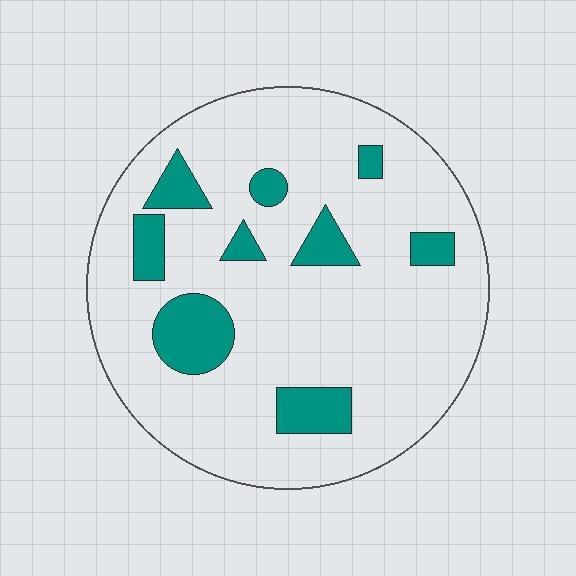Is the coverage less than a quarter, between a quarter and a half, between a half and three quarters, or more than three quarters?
Less than a quarter.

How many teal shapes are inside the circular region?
9.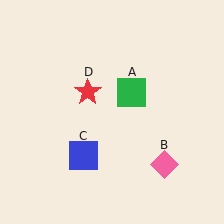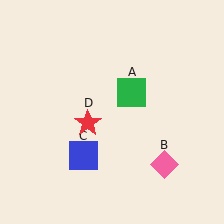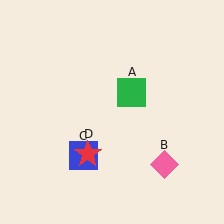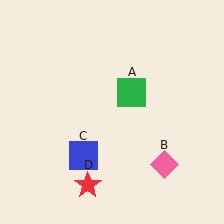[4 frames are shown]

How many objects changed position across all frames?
1 object changed position: red star (object D).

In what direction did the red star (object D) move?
The red star (object D) moved down.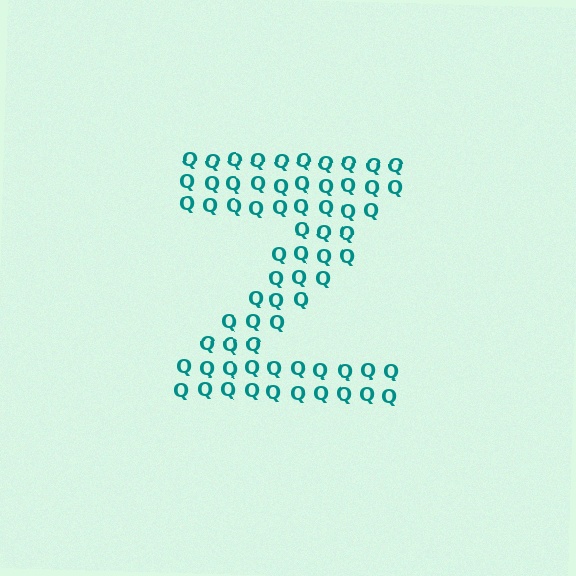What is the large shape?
The large shape is the letter Z.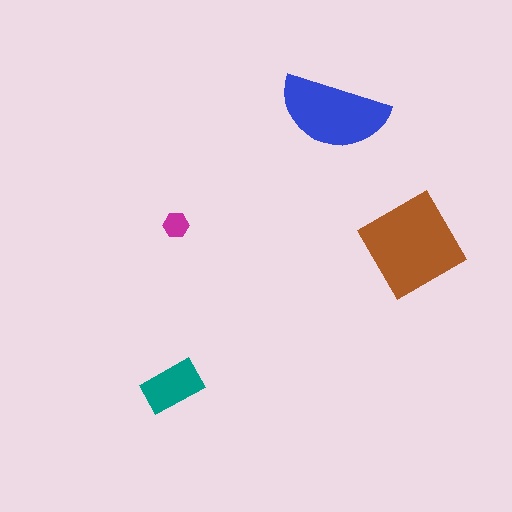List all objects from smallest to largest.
The magenta hexagon, the teal rectangle, the blue semicircle, the brown diamond.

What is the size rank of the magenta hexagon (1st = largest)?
4th.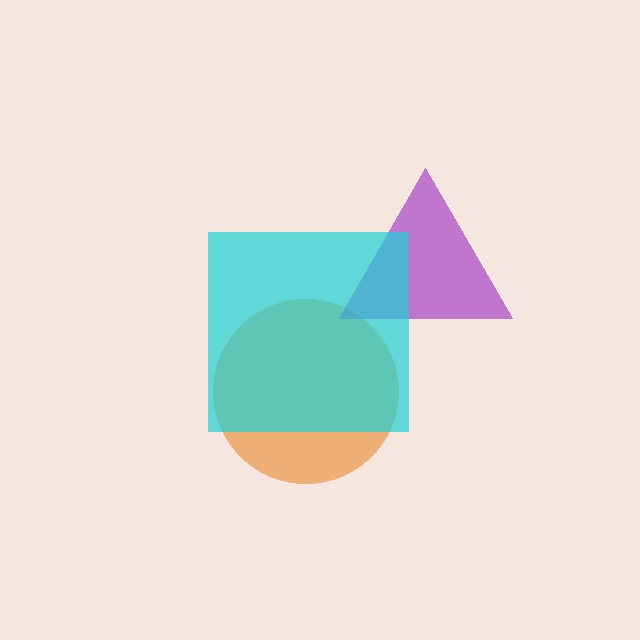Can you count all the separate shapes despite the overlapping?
Yes, there are 3 separate shapes.